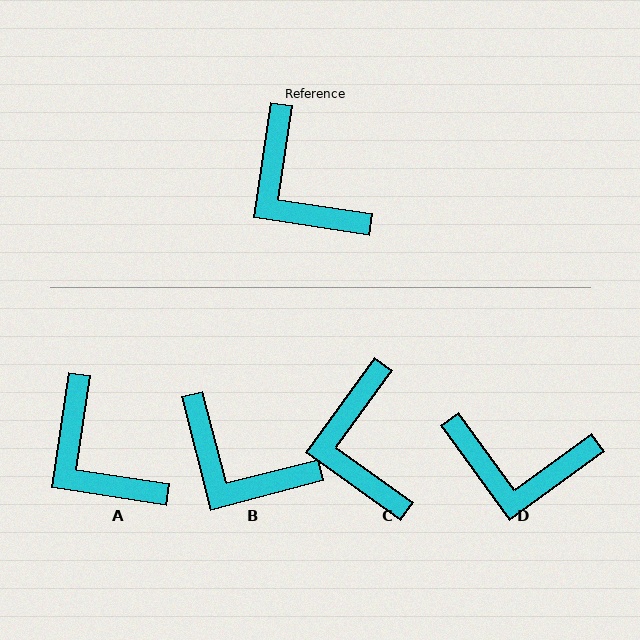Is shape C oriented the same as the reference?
No, it is off by about 27 degrees.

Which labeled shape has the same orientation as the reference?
A.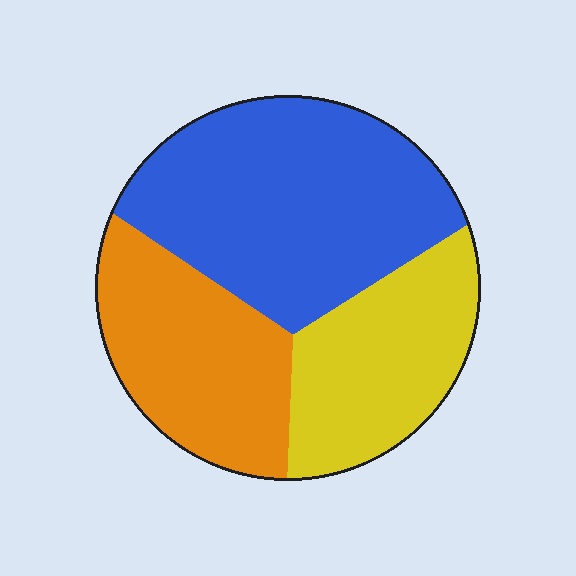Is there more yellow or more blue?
Blue.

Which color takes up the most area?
Blue, at roughly 45%.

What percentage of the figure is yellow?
Yellow takes up about one quarter (1/4) of the figure.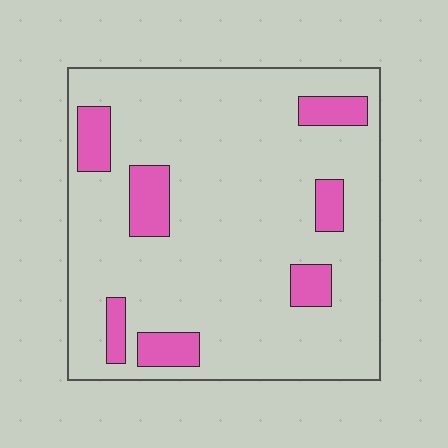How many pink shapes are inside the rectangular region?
7.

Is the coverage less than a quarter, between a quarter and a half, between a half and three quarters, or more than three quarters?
Less than a quarter.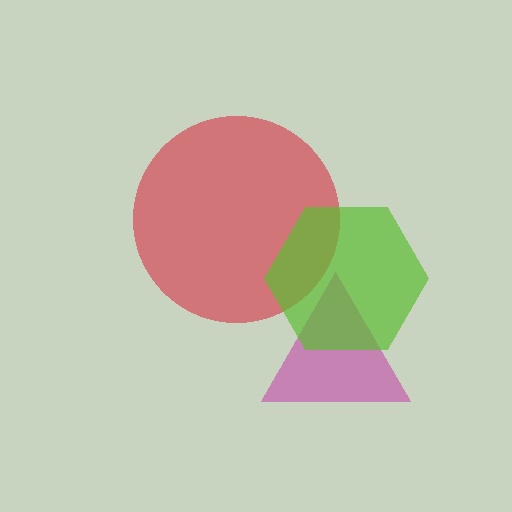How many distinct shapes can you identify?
There are 3 distinct shapes: a red circle, a magenta triangle, a lime hexagon.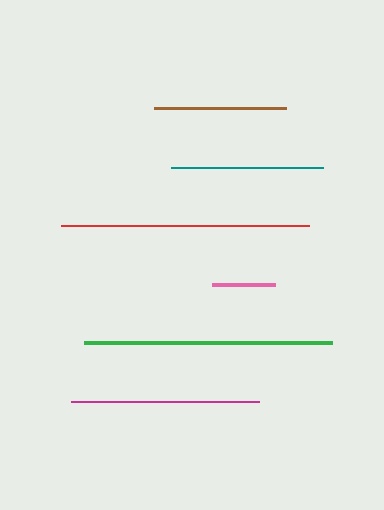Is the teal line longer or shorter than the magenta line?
The magenta line is longer than the teal line.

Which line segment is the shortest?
The pink line is the shortest at approximately 63 pixels.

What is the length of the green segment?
The green segment is approximately 248 pixels long.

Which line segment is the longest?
The red line is the longest at approximately 248 pixels.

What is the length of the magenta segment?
The magenta segment is approximately 188 pixels long.